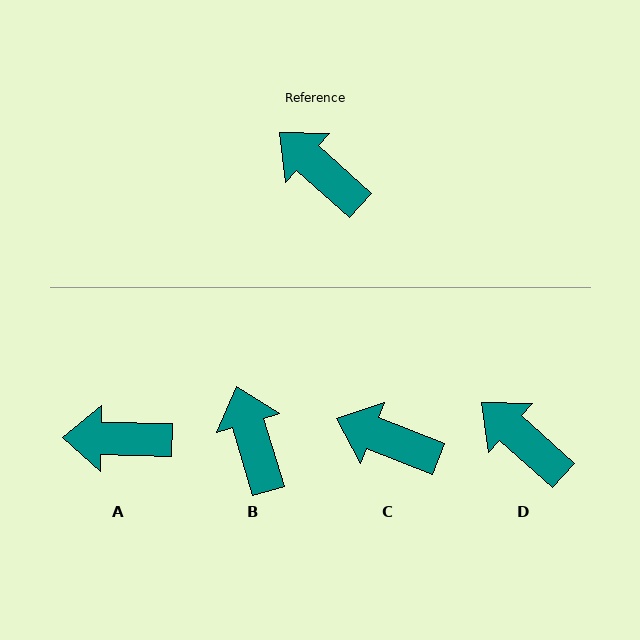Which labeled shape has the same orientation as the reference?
D.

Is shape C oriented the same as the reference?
No, it is off by about 21 degrees.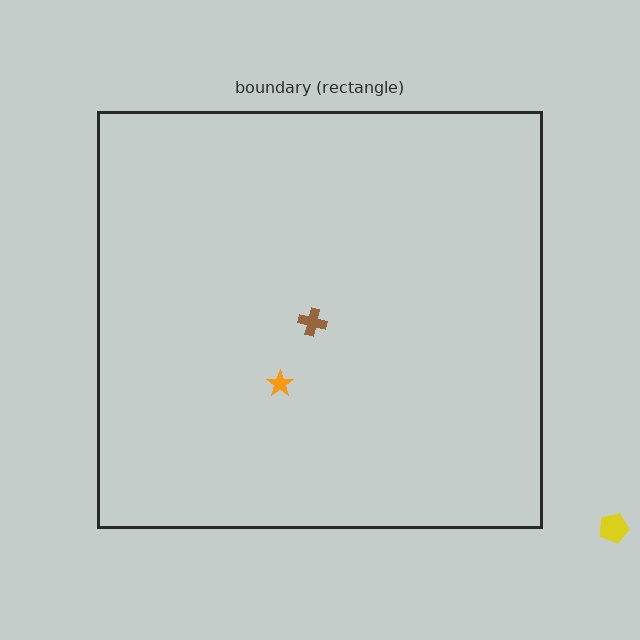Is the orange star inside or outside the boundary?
Inside.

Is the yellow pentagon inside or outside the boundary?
Outside.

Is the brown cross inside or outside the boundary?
Inside.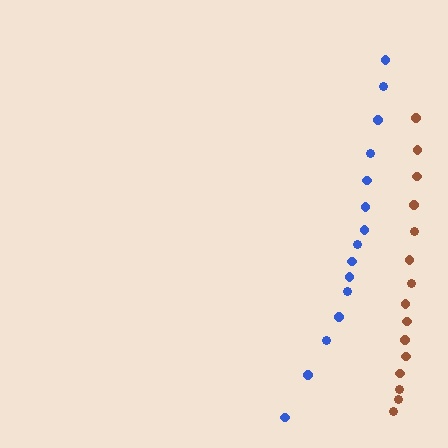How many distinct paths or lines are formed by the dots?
There are 2 distinct paths.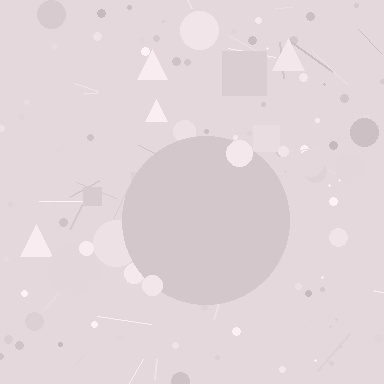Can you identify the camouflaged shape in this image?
The camouflaged shape is a circle.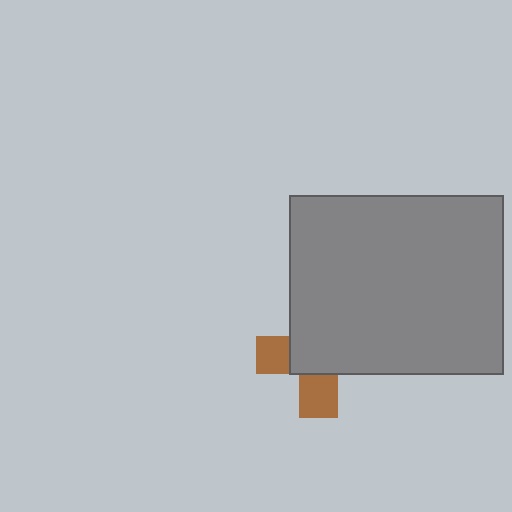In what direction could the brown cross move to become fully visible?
The brown cross could move toward the lower-left. That would shift it out from behind the gray rectangle entirely.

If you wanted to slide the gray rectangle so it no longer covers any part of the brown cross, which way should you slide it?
Slide it toward the upper-right — that is the most direct way to separate the two shapes.